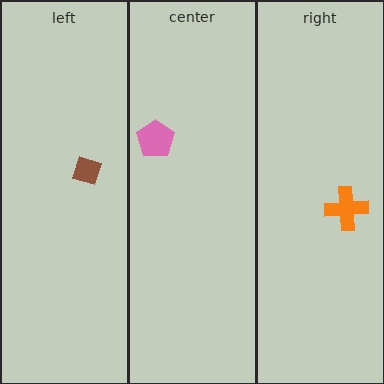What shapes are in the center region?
The pink pentagon.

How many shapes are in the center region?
1.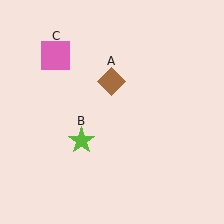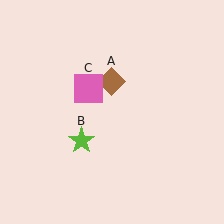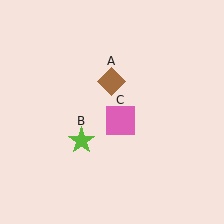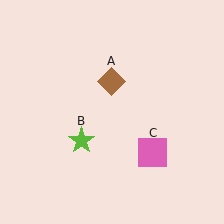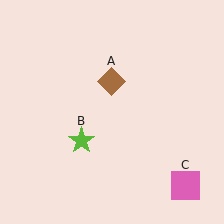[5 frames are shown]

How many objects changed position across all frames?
1 object changed position: pink square (object C).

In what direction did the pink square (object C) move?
The pink square (object C) moved down and to the right.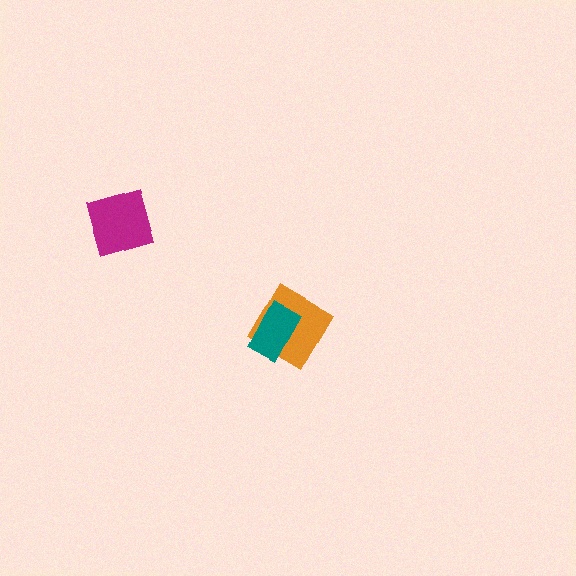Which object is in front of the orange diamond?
The teal rectangle is in front of the orange diamond.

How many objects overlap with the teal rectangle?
1 object overlaps with the teal rectangle.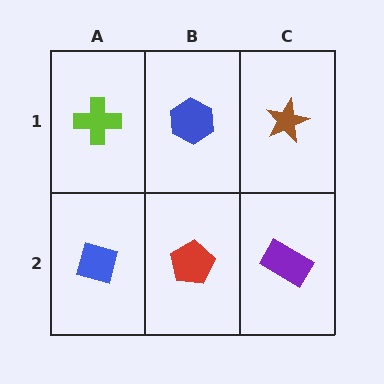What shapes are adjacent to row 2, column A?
A lime cross (row 1, column A), a red pentagon (row 2, column B).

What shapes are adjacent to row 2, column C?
A brown star (row 1, column C), a red pentagon (row 2, column B).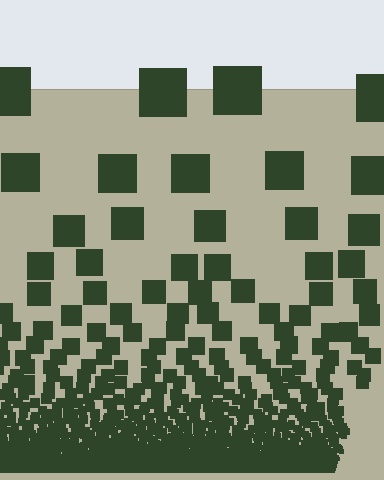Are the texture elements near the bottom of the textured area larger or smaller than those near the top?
Smaller. The gradient is inverted — elements near the bottom are smaller and denser.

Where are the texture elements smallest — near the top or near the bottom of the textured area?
Near the bottom.